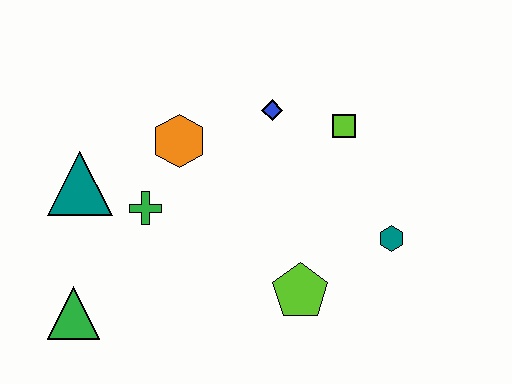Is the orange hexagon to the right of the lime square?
No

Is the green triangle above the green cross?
No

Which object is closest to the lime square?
The blue diamond is closest to the lime square.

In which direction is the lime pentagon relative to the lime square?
The lime pentagon is below the lime square.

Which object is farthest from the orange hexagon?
The teal hexagon is farthest from the orange hexagon.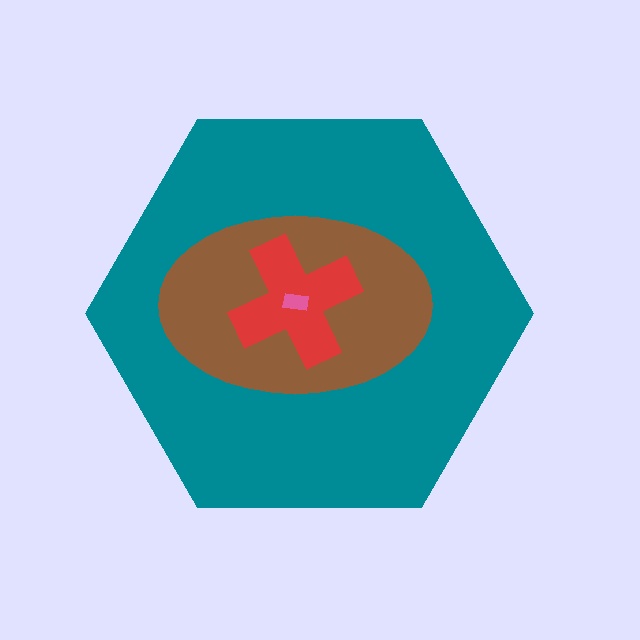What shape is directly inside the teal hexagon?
The brown ellipse.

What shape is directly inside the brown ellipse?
The red cross.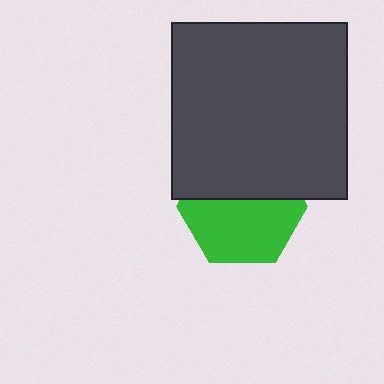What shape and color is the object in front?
The object in front is a dark gray square.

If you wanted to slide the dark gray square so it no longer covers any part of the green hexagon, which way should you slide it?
Slide it up — that is the most direct way to separate the two shapes.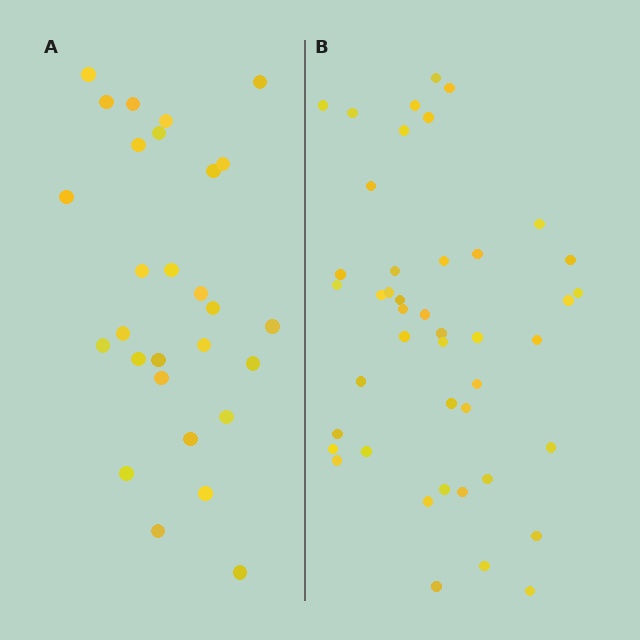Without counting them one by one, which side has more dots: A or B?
Region B (the right region) has more dots.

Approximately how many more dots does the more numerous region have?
Region B has approximately 15 more dots than region A.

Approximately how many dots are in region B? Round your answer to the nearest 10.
About 40 dots. (The exact count is 44, which rounds to 40.)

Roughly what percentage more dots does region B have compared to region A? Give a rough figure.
About 55% more.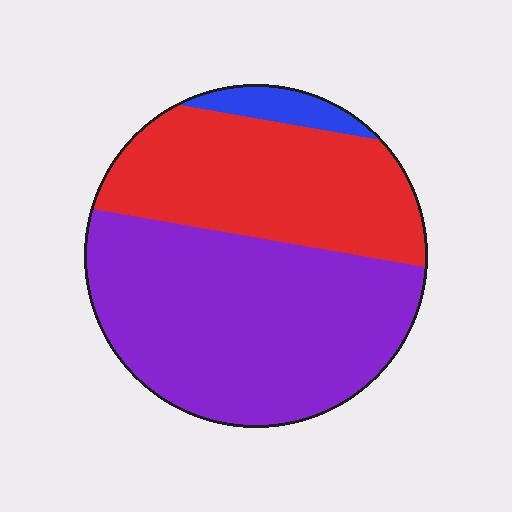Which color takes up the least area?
Blue, at roughly 5%.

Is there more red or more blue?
Red.